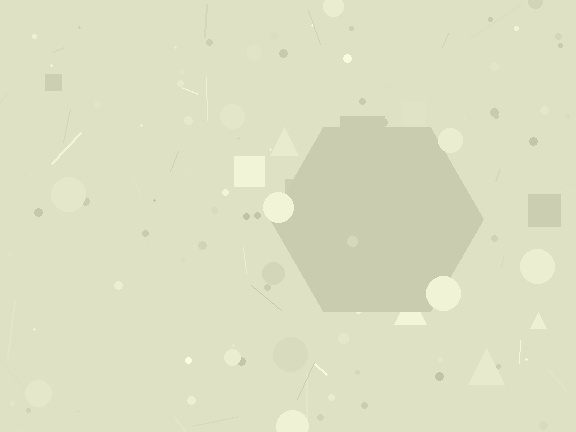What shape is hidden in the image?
A hexagon is hidden in the image.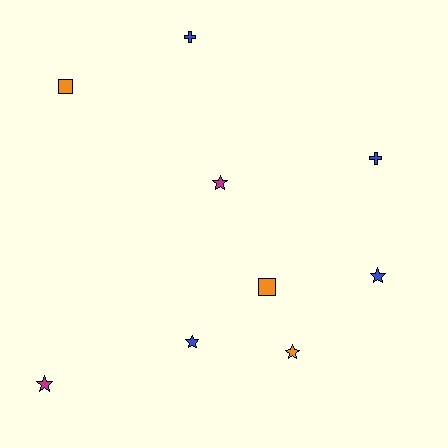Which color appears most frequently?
Blue, with 4 objects.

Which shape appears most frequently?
Star, with 5 objects.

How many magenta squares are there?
There are no magenta squares.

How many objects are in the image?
There are 9 objects.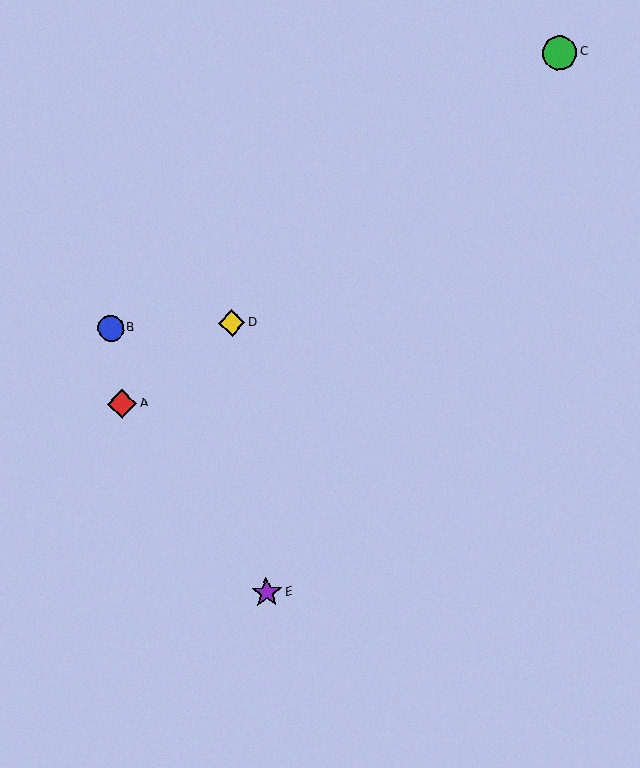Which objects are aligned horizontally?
Objects B, D are aligned horizontally.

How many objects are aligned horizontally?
2 objects (B, D) are aligned horizontally.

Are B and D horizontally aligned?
Yes, both are at y≈328.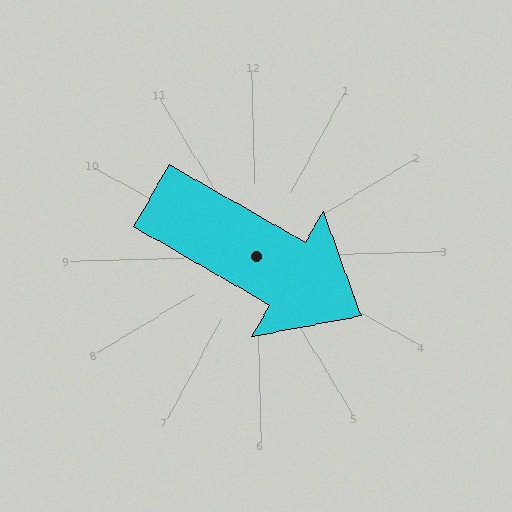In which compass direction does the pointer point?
Southeast.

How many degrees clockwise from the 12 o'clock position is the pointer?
Approximately 121 degrees.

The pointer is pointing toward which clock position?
Roughly 4 o'clock.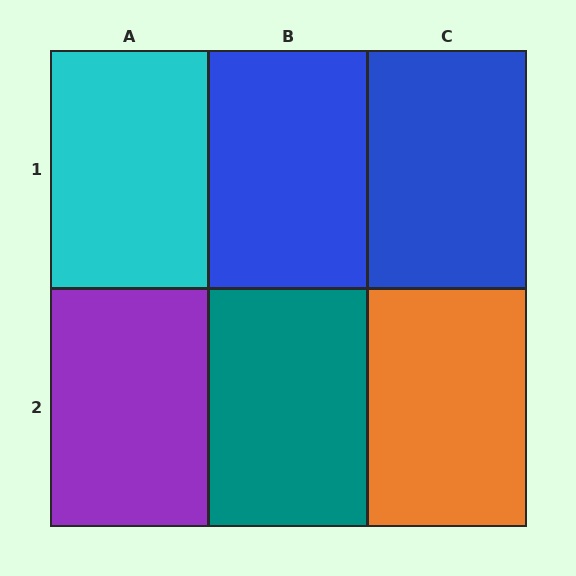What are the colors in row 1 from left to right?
Cyan, blue, blue.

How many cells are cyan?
1 cell is cyan.